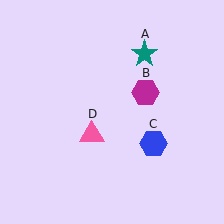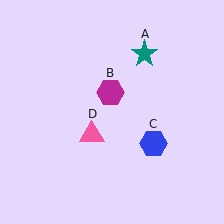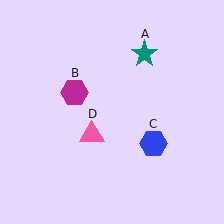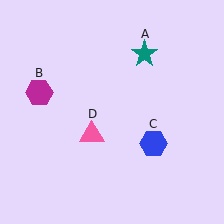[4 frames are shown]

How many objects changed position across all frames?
1 object changed position: magenta hexagon (object B).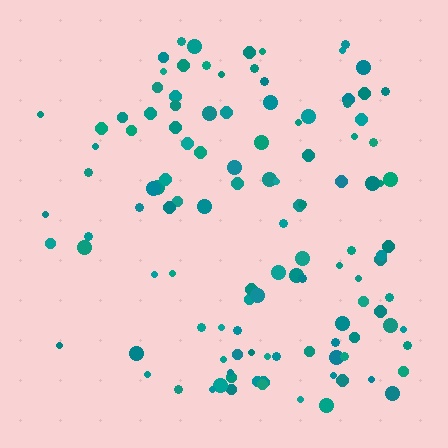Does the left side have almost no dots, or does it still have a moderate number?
Still a moderate number, just noticeably fewer than the right.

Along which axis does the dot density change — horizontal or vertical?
Horizontal.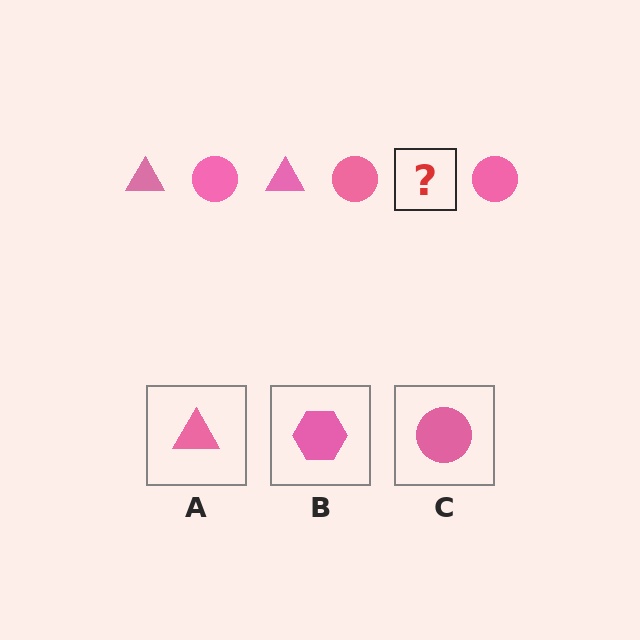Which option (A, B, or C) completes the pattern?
A.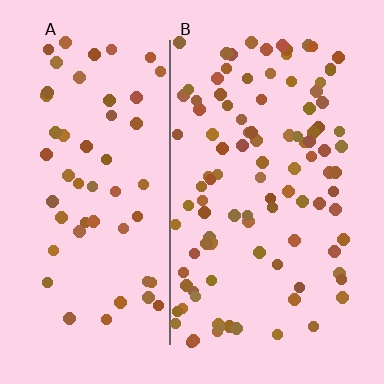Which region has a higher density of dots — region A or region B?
B (the right).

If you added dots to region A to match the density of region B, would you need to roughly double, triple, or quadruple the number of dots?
Approximately double.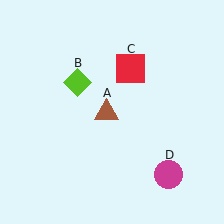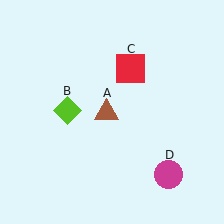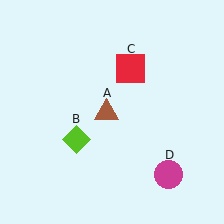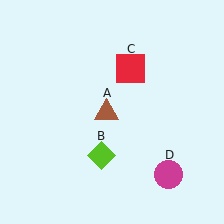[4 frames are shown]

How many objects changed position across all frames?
1 object changed position: lime diamond (object B).